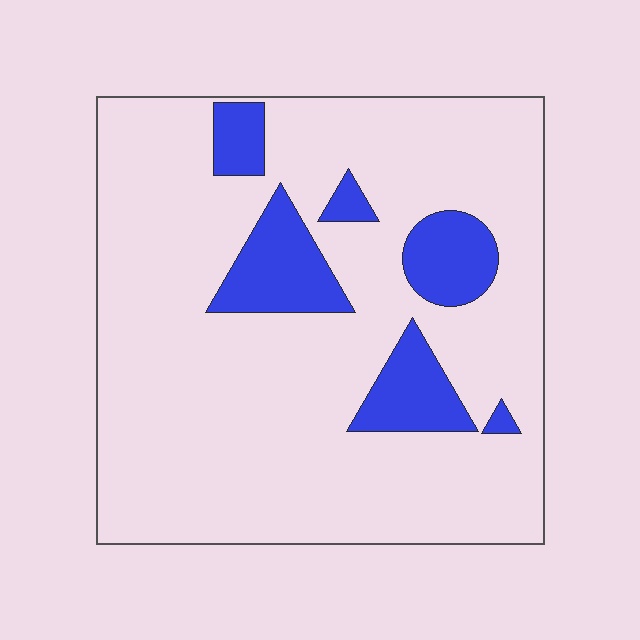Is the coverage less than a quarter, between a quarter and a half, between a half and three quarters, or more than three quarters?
Less than a quarter.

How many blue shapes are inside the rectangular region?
6.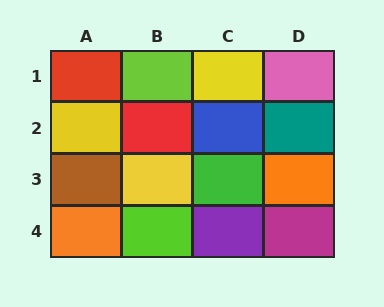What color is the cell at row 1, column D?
Pink.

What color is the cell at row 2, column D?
Teal.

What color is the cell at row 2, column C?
Blue.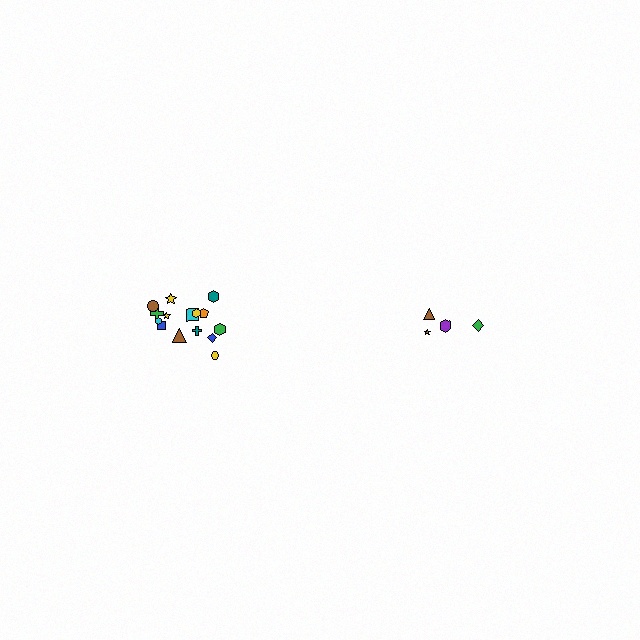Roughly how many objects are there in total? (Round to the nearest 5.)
Roughly 20 objects in total.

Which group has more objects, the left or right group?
The left group.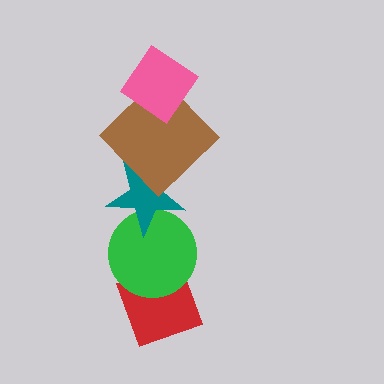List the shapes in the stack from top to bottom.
From top to bottom: the pink diamond, the brown diamond, the teal star, the green circle, the red diamond.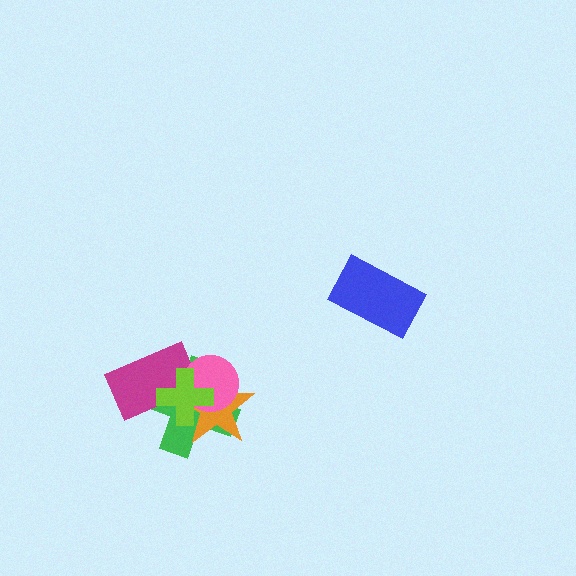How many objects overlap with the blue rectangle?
0 objects overlap with the blue rectangle.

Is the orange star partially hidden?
Yes, it is partially covered by another shape.